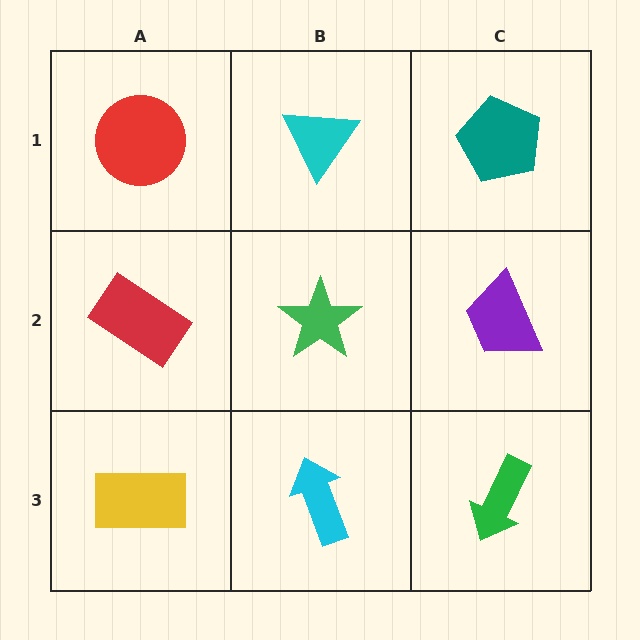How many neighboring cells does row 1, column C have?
2.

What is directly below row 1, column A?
A red rectangle.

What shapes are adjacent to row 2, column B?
A cyan triangle (row 1, column B), a cyan arrow (row 3, column B), a red rectangle (row 2, column A), a purple trapezoid (row 2, column C).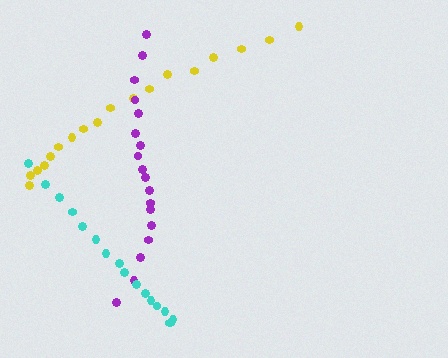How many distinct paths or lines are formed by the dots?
There are 3 distinct paths.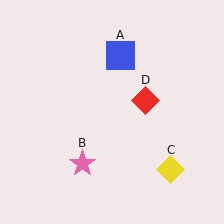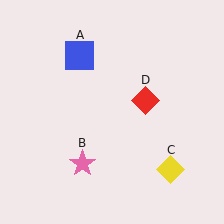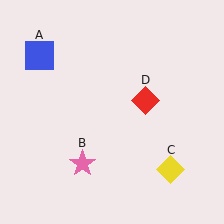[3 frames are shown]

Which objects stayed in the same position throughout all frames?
Pink star (object B) and yellow diamond (object C) and red diamond (object D) remained stationary.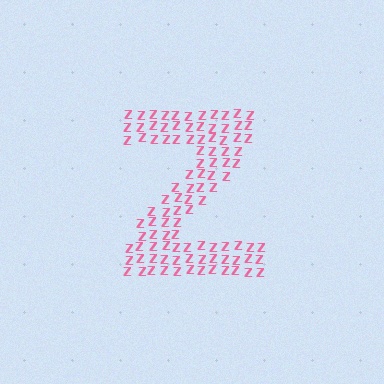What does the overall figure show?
The overall figure shows the letter Z.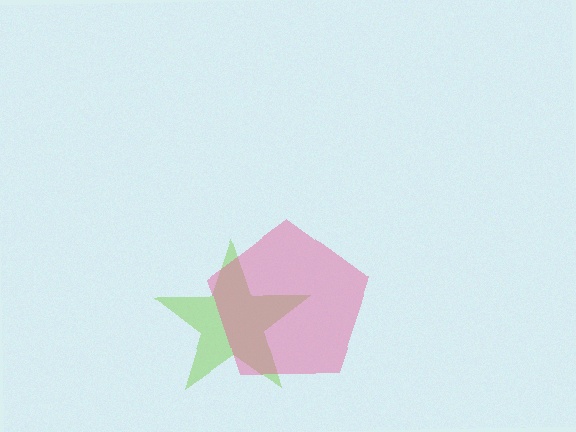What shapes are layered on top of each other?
The layered shapes are: a lime star, a pink pentagon.